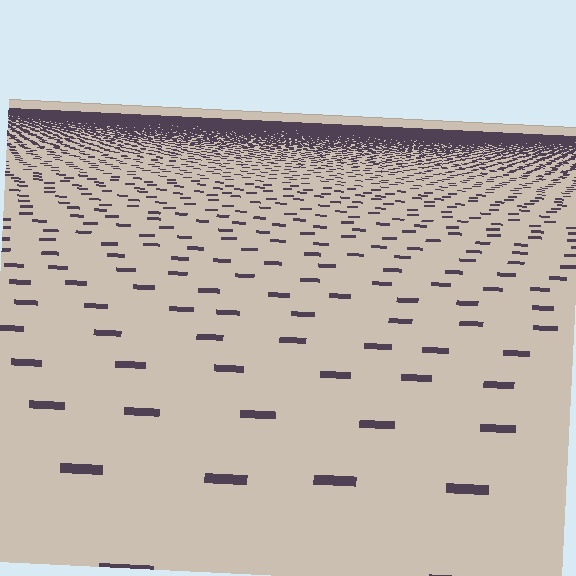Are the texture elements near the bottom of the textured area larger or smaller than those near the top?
Larger. Near the bottom, elements are closer to the viewer and appear at a bigger on-screen size.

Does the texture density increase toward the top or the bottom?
Density increases toward the top.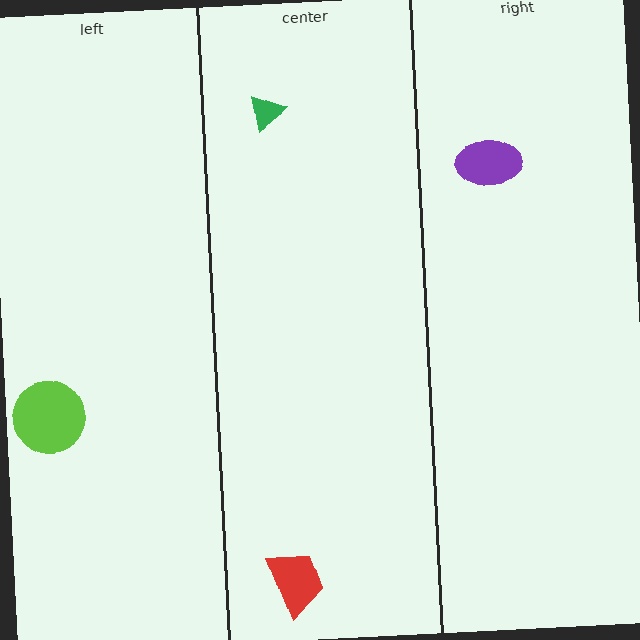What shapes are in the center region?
The green triangle, the red trapezoid.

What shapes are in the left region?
The lime circle.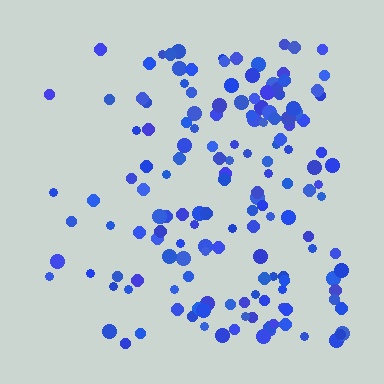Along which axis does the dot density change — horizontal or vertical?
Horizontal.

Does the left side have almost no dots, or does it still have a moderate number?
Still a moderate number, just noticeably fewer than the right.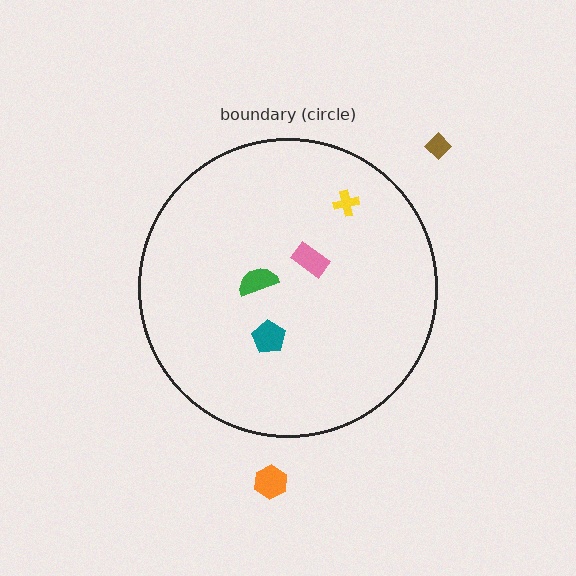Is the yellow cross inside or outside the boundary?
Inside.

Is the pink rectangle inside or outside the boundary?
Inside.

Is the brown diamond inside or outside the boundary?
Outside.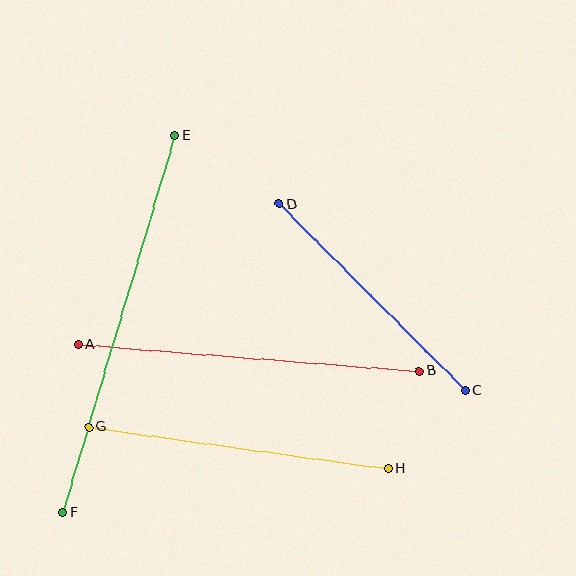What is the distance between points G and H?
The distance is approximately 303 pixels.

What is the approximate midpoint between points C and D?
The midpoint is at approximately (372, 297) pixels.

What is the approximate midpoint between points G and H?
The midpoint is at approximately (239, 448) pixels.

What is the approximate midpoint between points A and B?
The midpoint is at approximately (249, 357) pixels.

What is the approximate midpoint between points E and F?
The midpoint is at approximately (119, 324) pixels.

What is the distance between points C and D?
The distance is approximately 263 pixels.